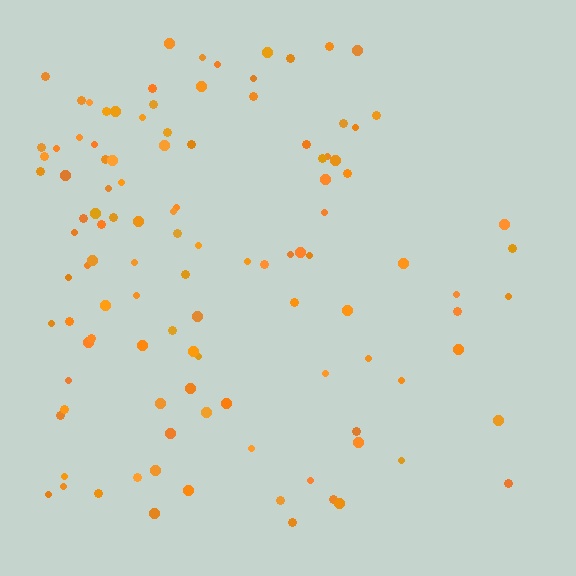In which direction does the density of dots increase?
From right to left, with the left side densest.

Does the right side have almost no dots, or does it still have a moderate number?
Still a moderate number, just noticeably fewer than the left.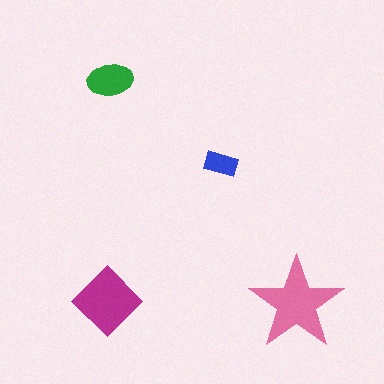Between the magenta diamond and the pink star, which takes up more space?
The pink star.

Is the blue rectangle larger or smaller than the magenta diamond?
Smaller.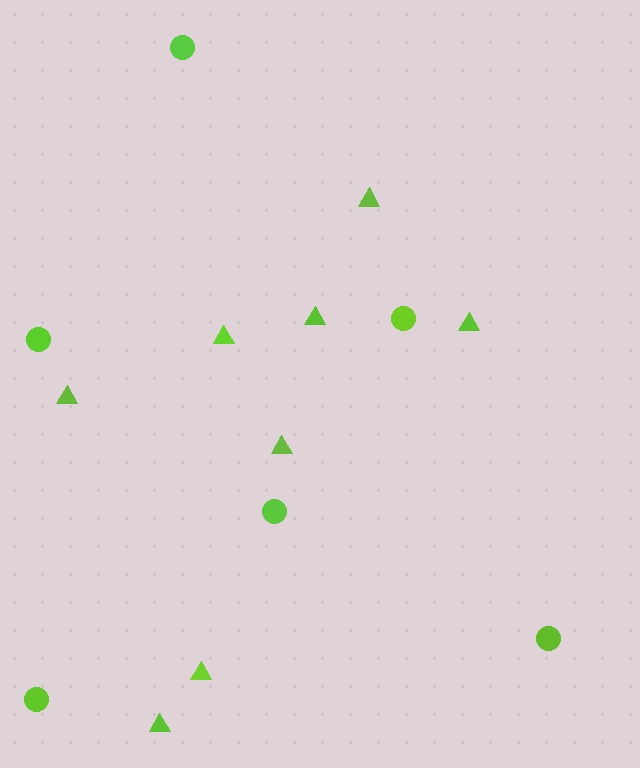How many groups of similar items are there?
There are 2 groups: one group of circles (6) and one group of triangles (8).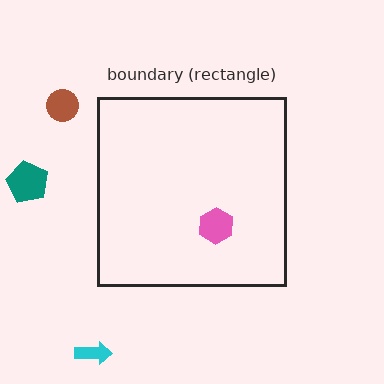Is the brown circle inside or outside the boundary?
Outside.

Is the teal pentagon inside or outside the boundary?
Outside.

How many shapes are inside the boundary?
1 inside, 3 outside.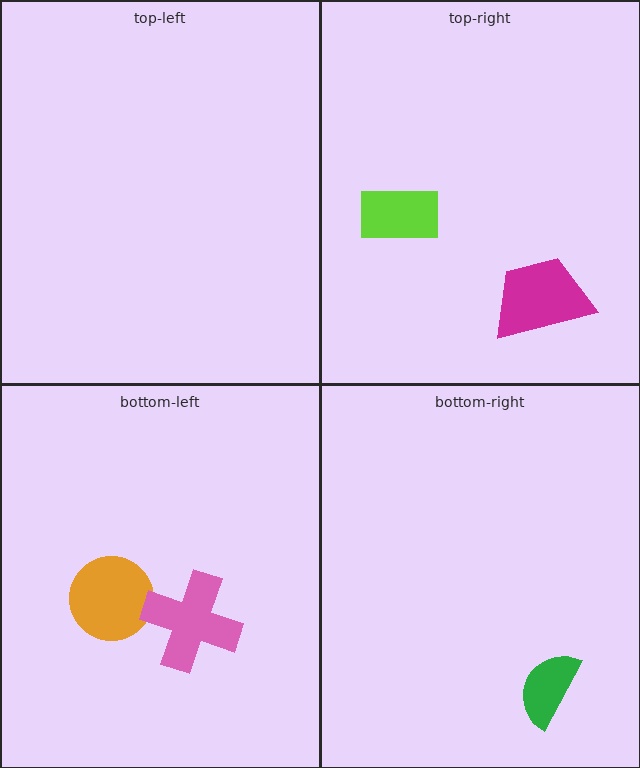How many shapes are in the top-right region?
2.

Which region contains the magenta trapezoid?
The top-right region.